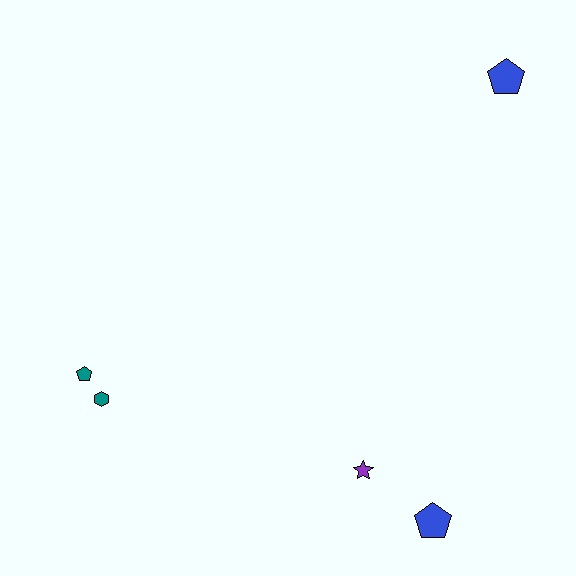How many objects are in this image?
There are 5 objects.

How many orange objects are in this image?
There are no orange objects.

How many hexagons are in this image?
There is 1 hexagon.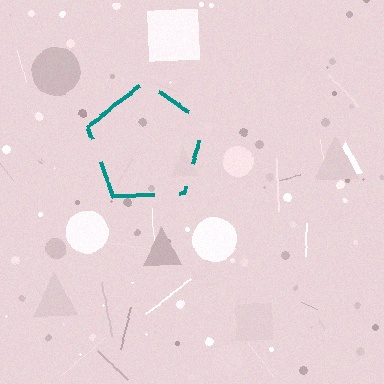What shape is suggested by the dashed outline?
The dashed outline suggests a pentagon.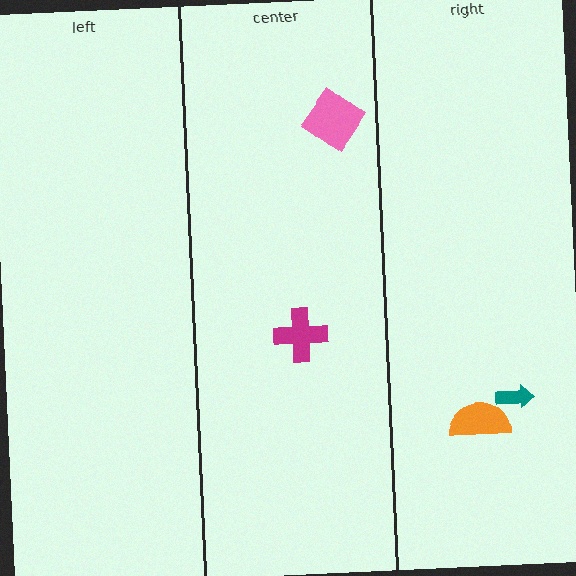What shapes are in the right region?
The orange semicircle, the teal arrow.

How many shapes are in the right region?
2.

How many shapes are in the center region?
2.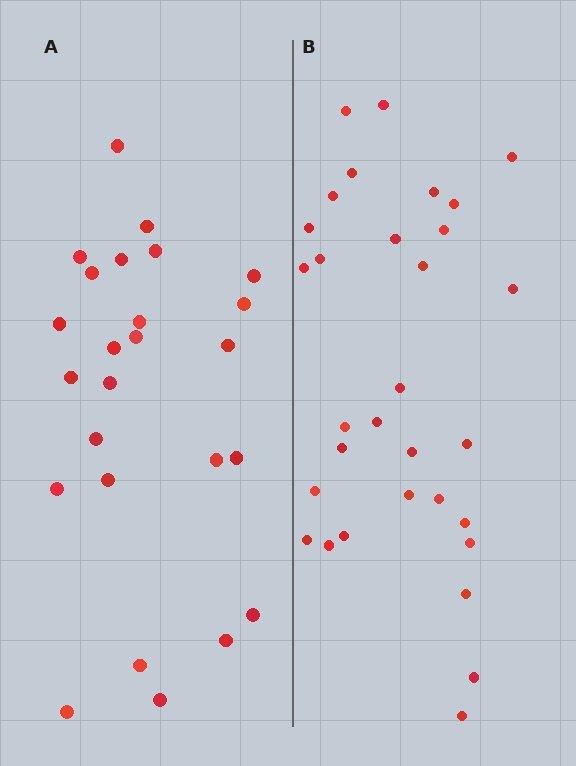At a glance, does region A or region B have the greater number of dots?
Region B (the right region) has more dots.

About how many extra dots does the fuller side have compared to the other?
Region B has about 6 more dots than region A.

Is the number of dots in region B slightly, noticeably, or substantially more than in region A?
Region B has only slightly more — the two regions are fairly close. The ratio is roughly 1.2 to 1.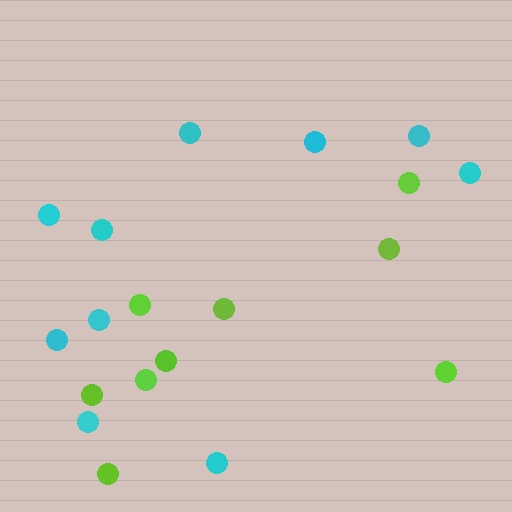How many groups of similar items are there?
There are 2 groups: one group of lime circles (9) and one group of cyan circles (10).